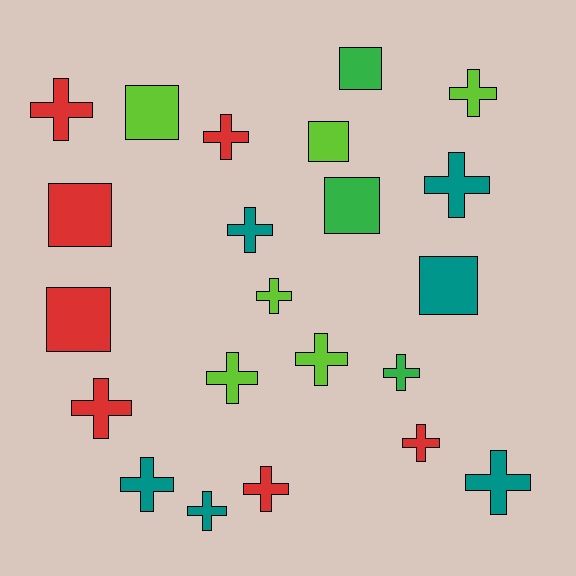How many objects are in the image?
There are 22 objects.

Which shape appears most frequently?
Cross, with 15 objects.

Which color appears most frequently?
Red, with 7 objects.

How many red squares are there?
There are 2 red squares.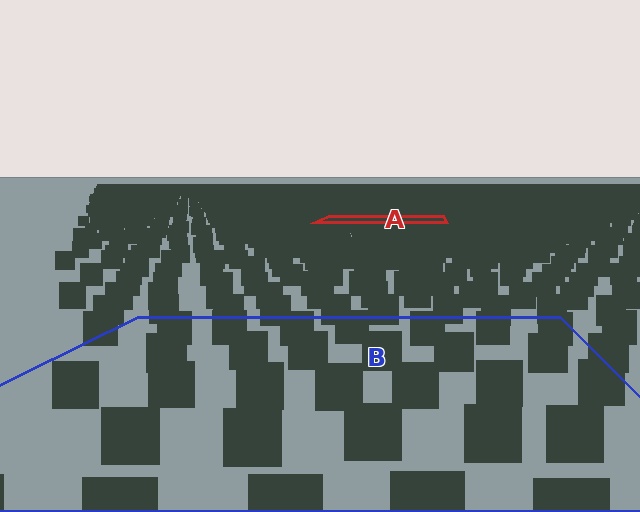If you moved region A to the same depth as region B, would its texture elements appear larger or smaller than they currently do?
They would appear larger. At a closer depth, the same texture elements are projected at a bigger on-screen size.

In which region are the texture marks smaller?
The texture marks are smaller in region A, because it is farther away.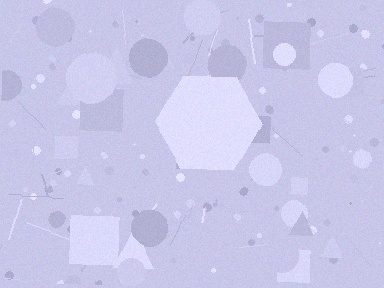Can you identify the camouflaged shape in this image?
The camouflaged shape is a hexagon.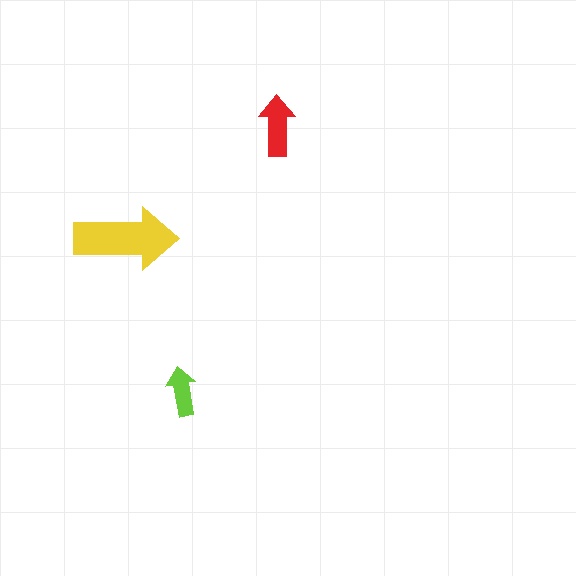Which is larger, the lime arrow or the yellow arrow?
The yellow one.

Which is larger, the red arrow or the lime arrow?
The red one.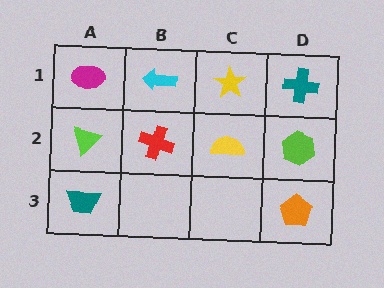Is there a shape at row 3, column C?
No, that cell is empty.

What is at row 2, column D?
A lime hexagon.